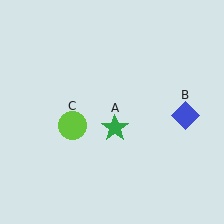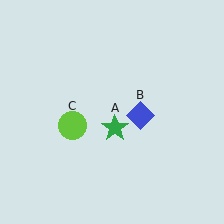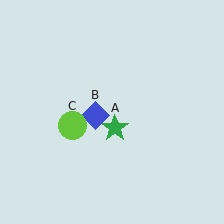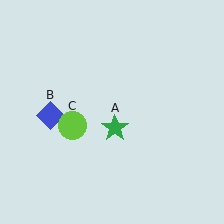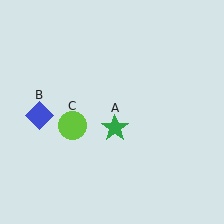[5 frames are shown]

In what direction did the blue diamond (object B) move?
The blue diamond (object B) moved left.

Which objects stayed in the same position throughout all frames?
Green star (object A) and lime circle (object C) remained stationary.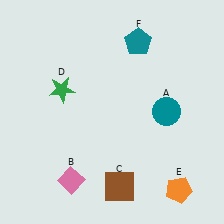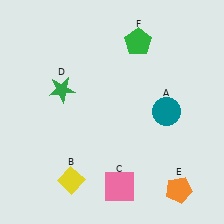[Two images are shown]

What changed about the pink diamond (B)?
In Image 1, B is pink. In Image 2, it changed to yellow.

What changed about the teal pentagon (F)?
In Image 1, F is teal. In Image 2, it changed to green.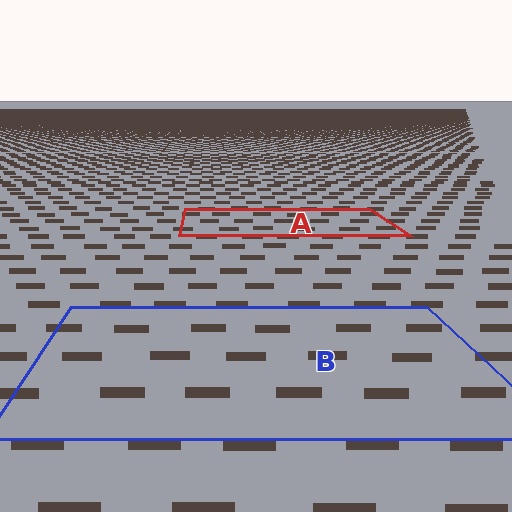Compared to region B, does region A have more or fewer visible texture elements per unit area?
Region A has more texture elements per unit area — they are packed more densely because it is farther away.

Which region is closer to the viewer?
Region B is closer. The texture elements there are larger and more spread out.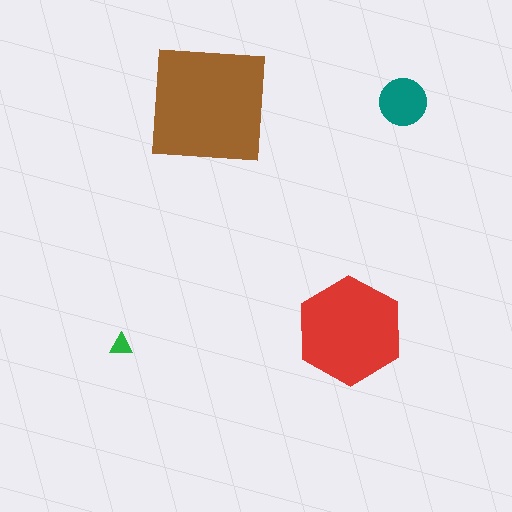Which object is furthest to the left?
The green triangle is leftmost.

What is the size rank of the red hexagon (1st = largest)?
2nd.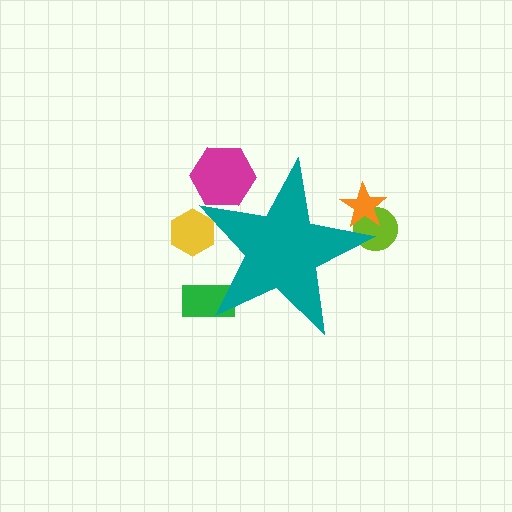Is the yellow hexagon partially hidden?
Yes, the yellow hexagon is partially hidden behind the teal star.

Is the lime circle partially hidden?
Yes, the lime circle is partially hidden behind the teal star.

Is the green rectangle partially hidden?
Yes, the green rectangle is partially hidden behind the teal star.